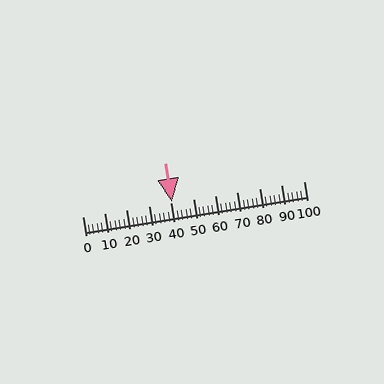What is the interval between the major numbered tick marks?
The major tick marks are spaced 10 units apart.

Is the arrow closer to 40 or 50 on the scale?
The arrow is closer to 40.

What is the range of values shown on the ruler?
The ruler shows values from 0 to 100.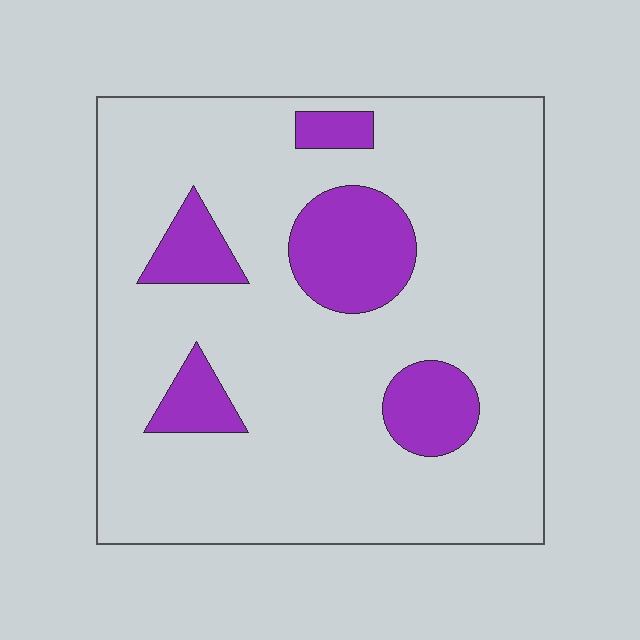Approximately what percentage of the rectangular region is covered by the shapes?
Approximately 15%.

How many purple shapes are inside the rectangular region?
5.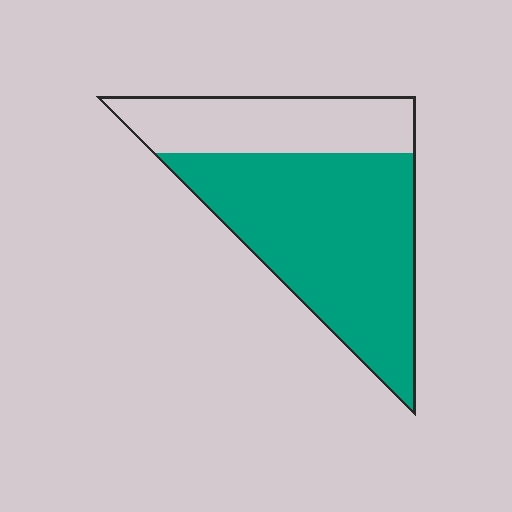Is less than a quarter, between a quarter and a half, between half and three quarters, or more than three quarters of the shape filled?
Between half and three quarters.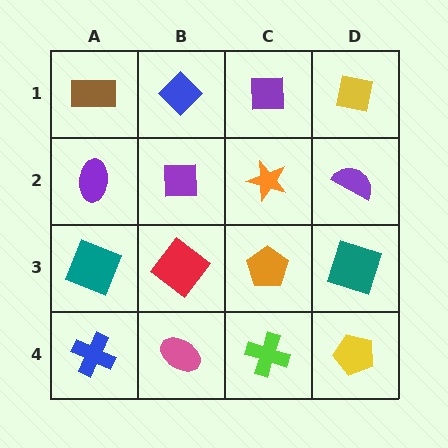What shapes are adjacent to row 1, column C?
An orange star (row 2, column C), a blue diamond (row 1, column B), a yellow square (row 1, column D).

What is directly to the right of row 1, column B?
A purple square.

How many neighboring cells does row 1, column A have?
2.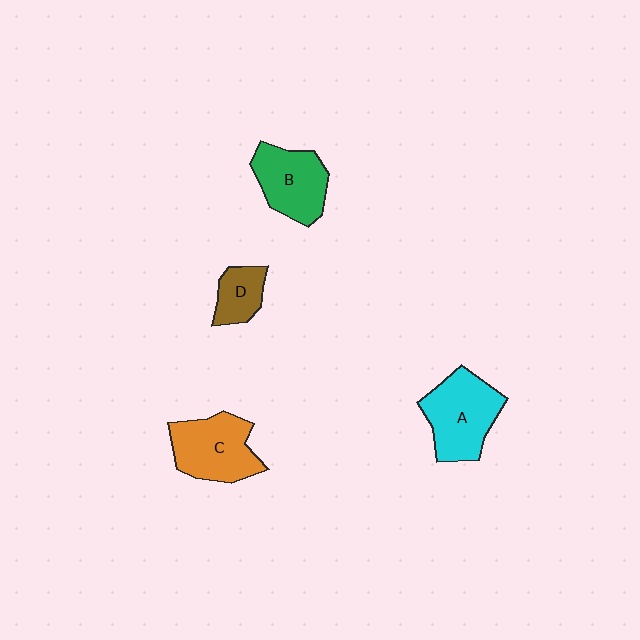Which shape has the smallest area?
Shape D (brown).